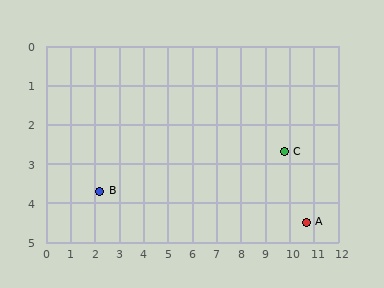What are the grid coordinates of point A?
Point A is at approximately (10.7, 4.5).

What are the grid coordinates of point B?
Point B is at approximately (2.2, 3.7).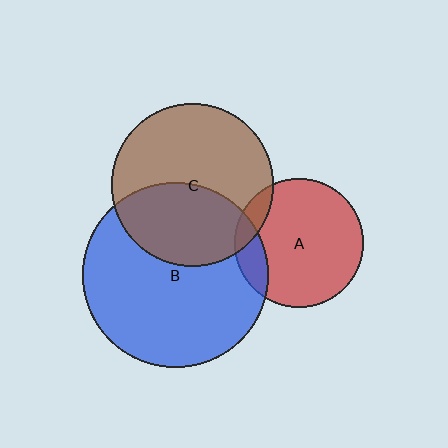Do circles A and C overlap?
Yes.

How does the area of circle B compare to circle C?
Approximately 1.3 times.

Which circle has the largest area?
Circle B (blue).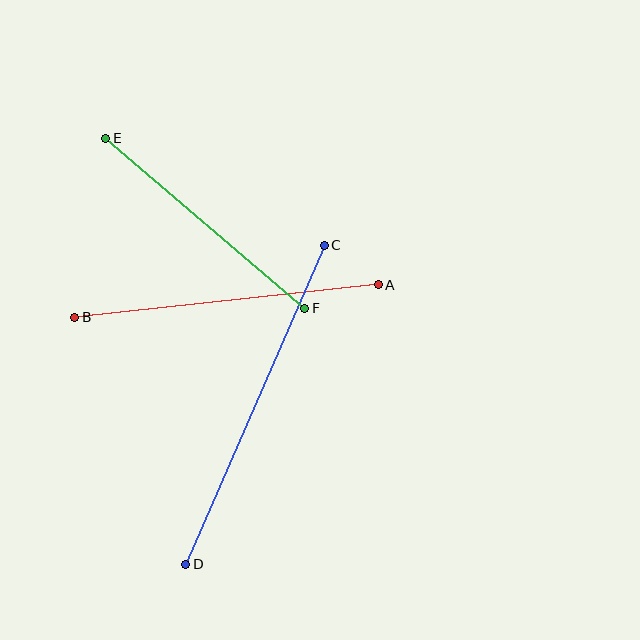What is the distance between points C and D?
The distance is approximately 348 pixels.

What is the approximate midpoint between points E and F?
The midpoint is at approximately (205, 223) pixels.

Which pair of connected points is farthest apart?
Points C and D are farthest apart.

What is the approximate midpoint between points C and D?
The midpoint is at approximately (255, 405) pixels.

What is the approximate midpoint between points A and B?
The midpoint is at approximately (227, 301) pixels.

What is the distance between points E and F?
The distance is approximately 262 pixels.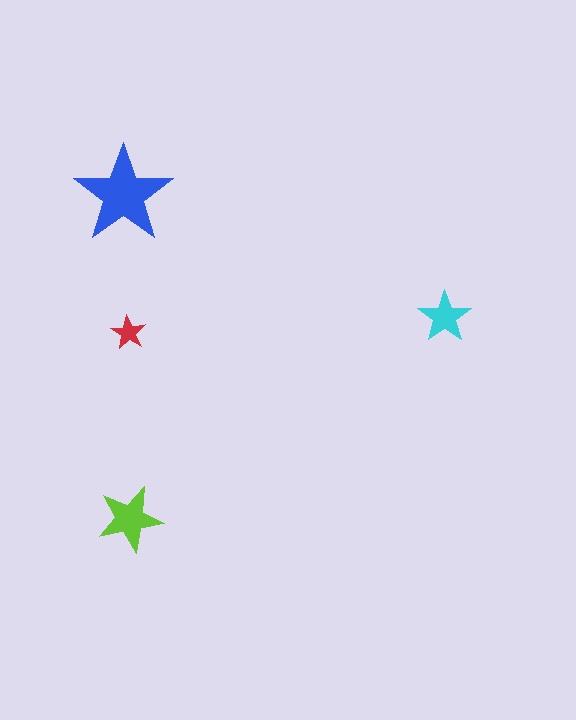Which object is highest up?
The blue star is topmost.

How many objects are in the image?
There are 4 objects in the image.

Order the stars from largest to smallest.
the blue one, the lime one, the cyan one, the red one.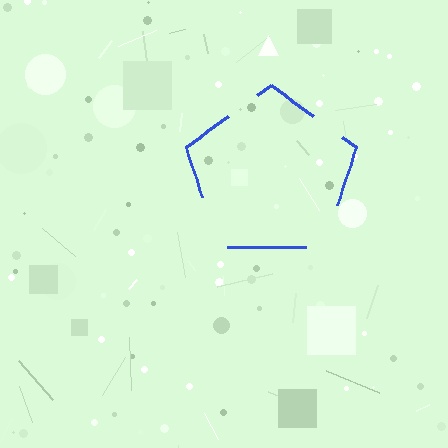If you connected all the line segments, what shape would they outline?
They would outline a pentagon.